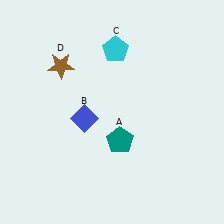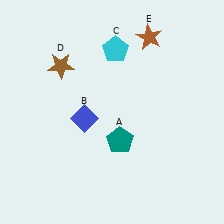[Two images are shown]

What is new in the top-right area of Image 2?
A brown star (E) was added in the top-right area of Image 2.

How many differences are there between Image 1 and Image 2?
There is 1 difference between the two images.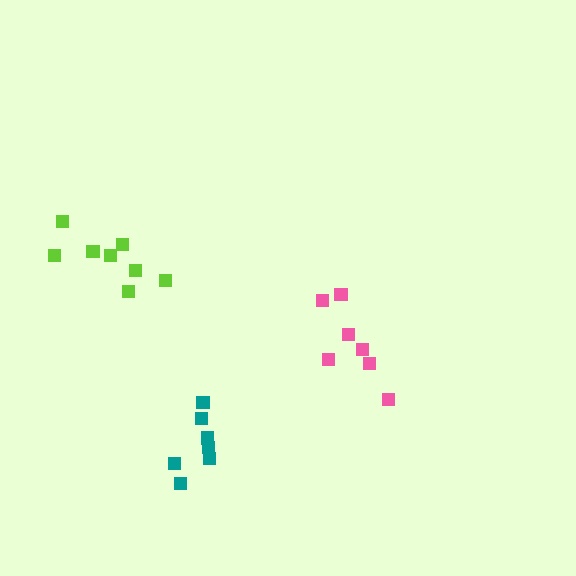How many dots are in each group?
Group 1: 7 dots, Group 2: 7 dots, Group 3: 8 dots (22 total).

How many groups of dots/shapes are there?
There are 3 groups.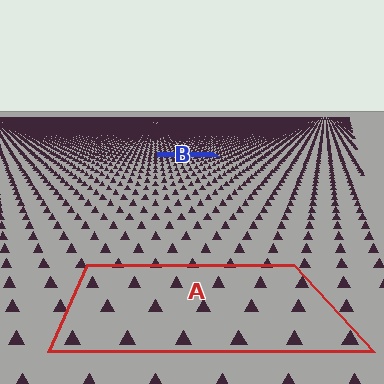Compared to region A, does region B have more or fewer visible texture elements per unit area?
Region B has more texture elements per unit area — they are packed more densely because it is farther away.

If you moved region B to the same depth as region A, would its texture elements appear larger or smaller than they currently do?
They would appear larger. At a closer depth, the same texture elements are projected at a bigger on-screen size.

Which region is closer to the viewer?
Region A is closer. The texture elements there are larger and more spread out.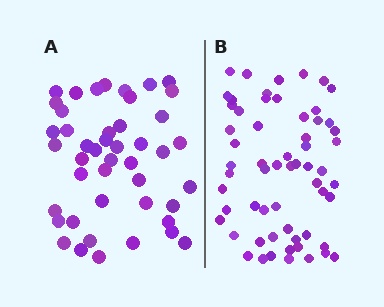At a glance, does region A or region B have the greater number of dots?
Region B (the right region) has more dots.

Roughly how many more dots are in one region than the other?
Region B has approximately 15 more dots than region A.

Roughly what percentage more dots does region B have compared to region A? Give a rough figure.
About 35% more.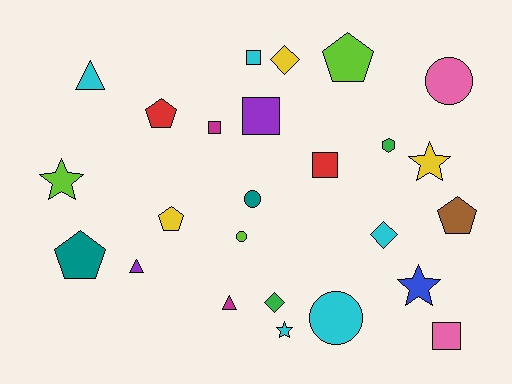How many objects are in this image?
There are 25 objects.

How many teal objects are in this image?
There are 2 teal objects.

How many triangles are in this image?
There are 3 triangles.